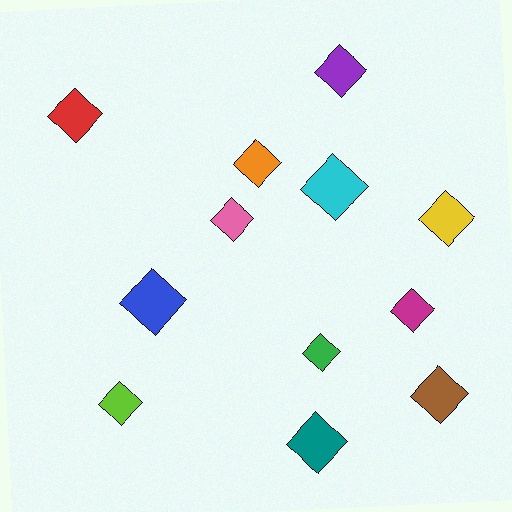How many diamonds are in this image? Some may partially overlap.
There are 12 diamonds.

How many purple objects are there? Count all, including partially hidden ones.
There is 1 purple object.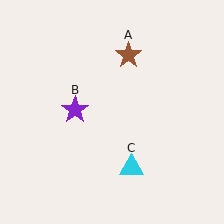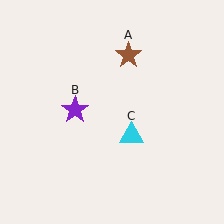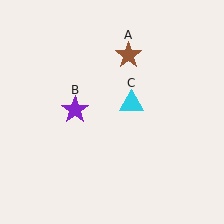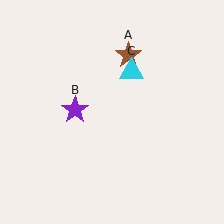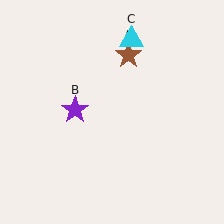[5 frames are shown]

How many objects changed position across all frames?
1 object changed position: cyan triangle (object C).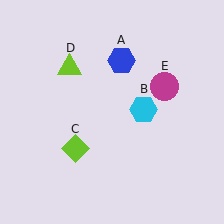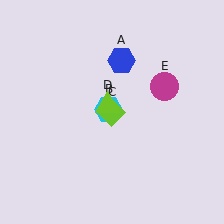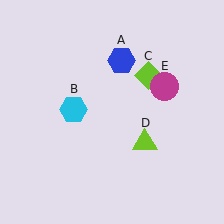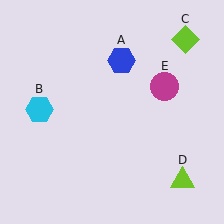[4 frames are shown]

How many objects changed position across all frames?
3 objects changed position: cyan hexagon (object B), lime diamond (object C), lime triangle (object D).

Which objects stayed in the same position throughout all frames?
Blue hexagon (object A) and magenta circle (object E) remained stationary.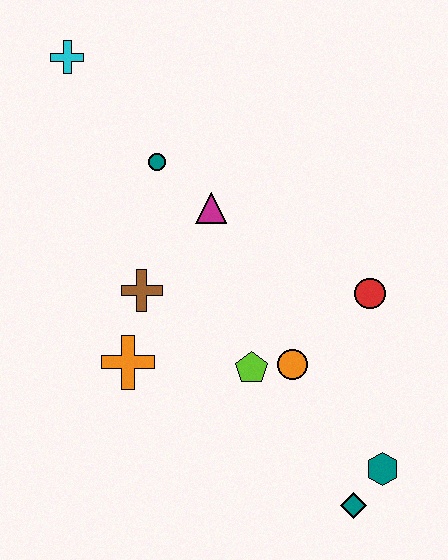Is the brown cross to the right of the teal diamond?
No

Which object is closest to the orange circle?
The lime pentagon is closest to the orange circle.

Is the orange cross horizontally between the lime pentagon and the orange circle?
No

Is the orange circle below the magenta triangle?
Yes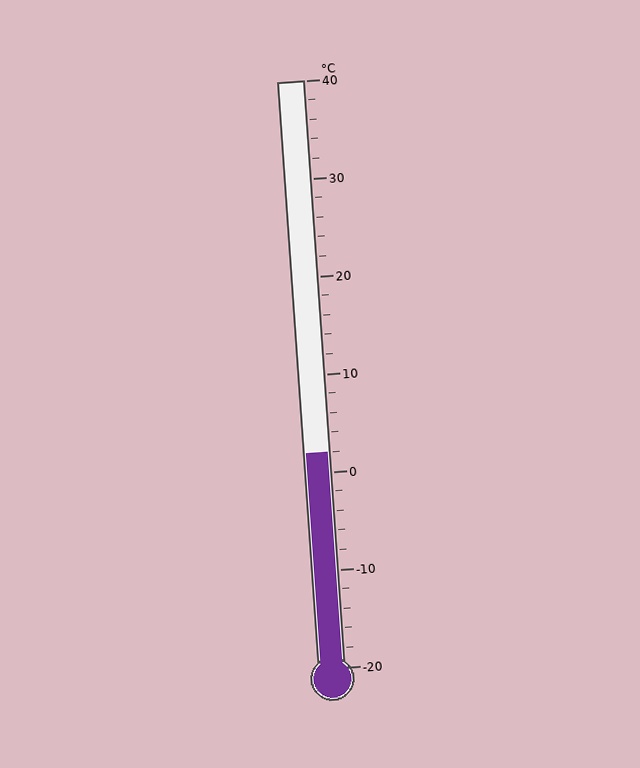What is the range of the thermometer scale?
The thermometer scale ranges from -20°C to 40°C.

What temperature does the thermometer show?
The thermometer shows approximately 2°C.